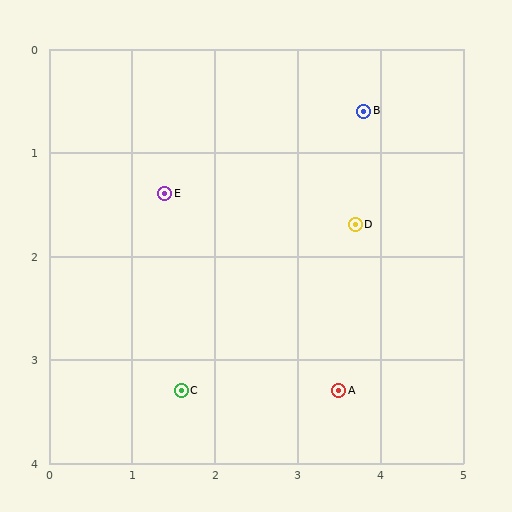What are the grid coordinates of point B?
Point B is at approximately (3.8, 0.6).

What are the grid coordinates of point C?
Point C is at approximately (1.6, 3.3).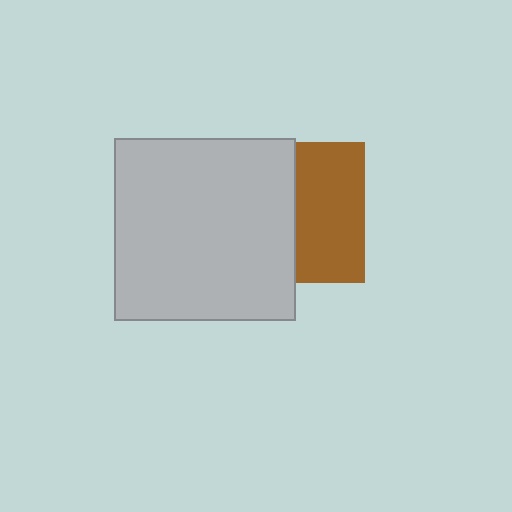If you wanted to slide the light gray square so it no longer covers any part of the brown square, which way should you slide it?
Slide it left — that is the most direct way to separate the two shapes.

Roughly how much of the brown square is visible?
About half of it is visible (roughly 49%).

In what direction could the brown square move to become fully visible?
The brown square could move right. That would shift it out from behind the light gray square entirely.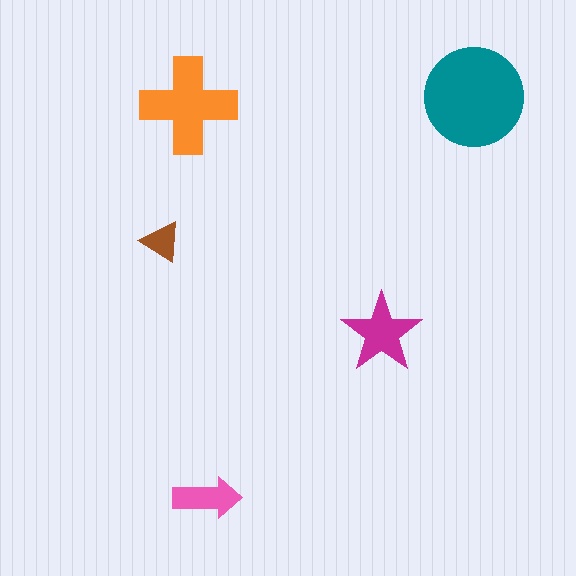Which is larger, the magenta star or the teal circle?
The teal circle.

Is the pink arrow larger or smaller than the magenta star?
Smaller.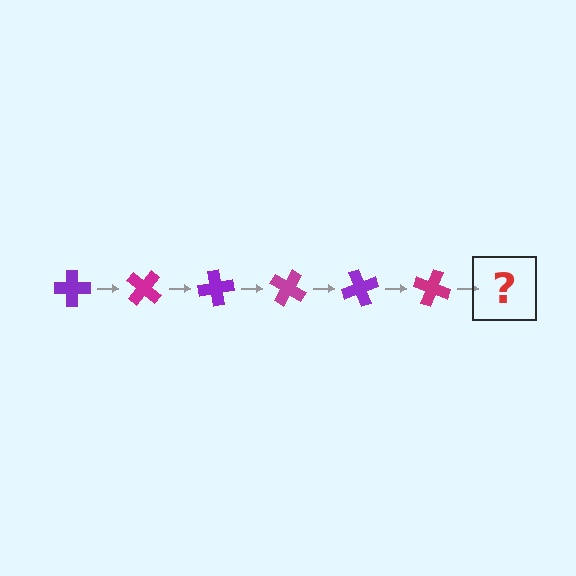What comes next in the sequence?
The next element should be a purple cross, rotated 240 degrees from the start.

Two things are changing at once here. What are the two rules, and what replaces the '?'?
The two rules are that it rotates 40 degrees each step and the color cycles through purple and magenta. The '?' should be a purple cross, rotated 240 degrees from the start.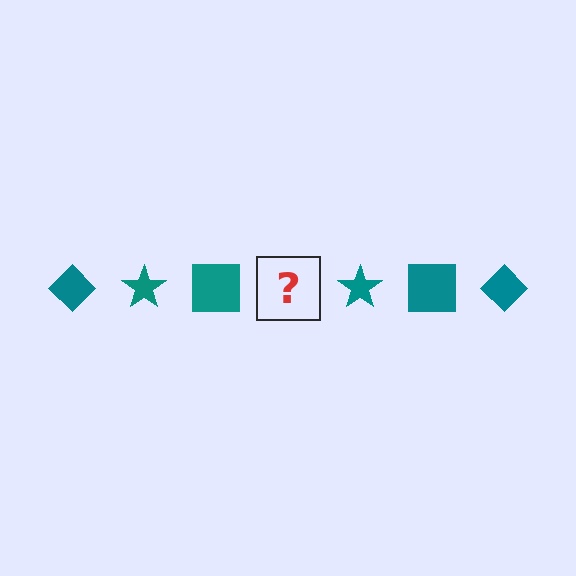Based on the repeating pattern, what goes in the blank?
The blank should be a teal diamond.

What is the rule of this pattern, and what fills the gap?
The rule is that the pattern cycles through diamond, star, square shapes in teal. The gap should be filled with a teal diamond.